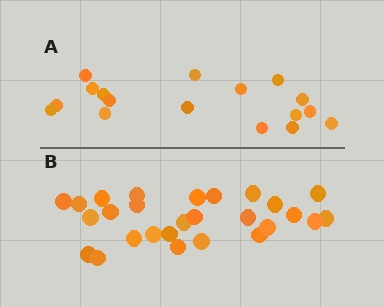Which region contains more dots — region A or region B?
Region B (the bottom region) has more dots.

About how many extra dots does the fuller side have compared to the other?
Region B has roughly 10 or so more dots than region A.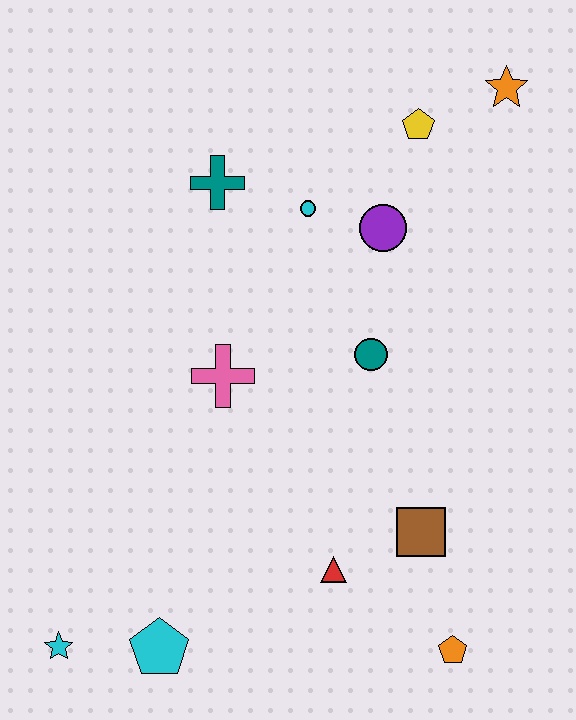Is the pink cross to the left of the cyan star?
No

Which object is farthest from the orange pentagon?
The orange star is farthest from the orange pentagon.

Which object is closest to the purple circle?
The cyan circle is closest to the purple circle.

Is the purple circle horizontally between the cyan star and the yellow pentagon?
Yes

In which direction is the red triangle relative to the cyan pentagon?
The red triangle is to the right of the cyan pentagon.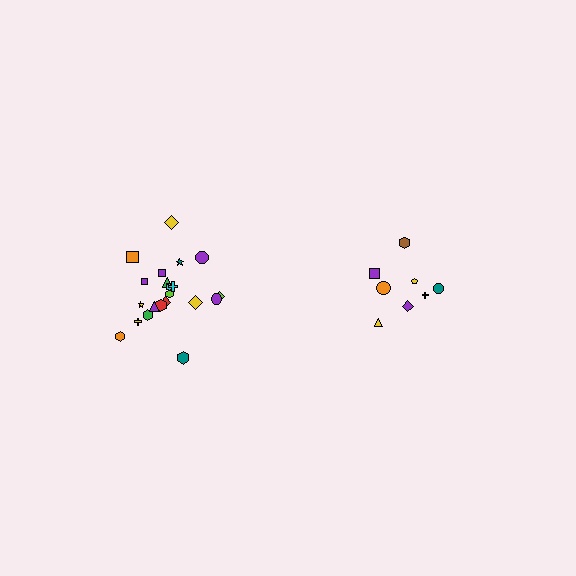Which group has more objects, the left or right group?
The left group.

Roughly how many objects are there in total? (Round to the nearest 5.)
Roughly 30 objects in total.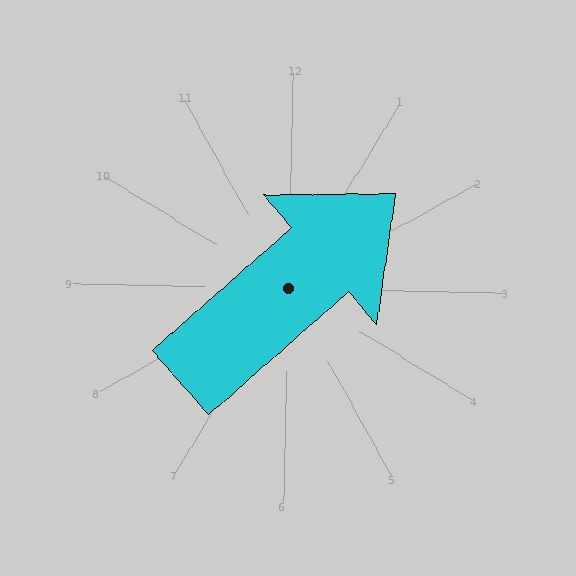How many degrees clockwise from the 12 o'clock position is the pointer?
Approximately 47 degrees.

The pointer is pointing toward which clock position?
Roughly 2 o'clock.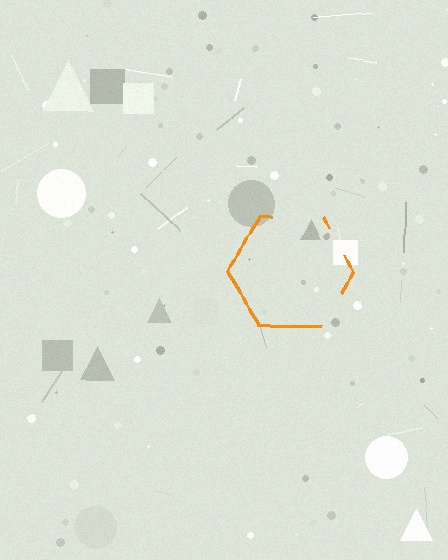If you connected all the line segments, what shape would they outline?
They would outline a hexagon.